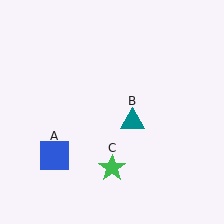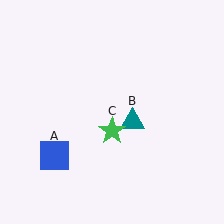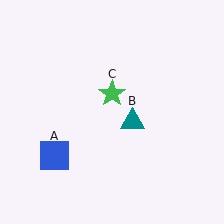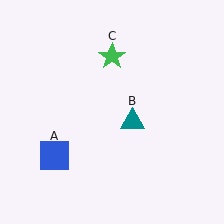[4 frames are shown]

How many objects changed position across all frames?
1 object changed position: green star (object C).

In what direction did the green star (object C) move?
The green star (object C) moved up.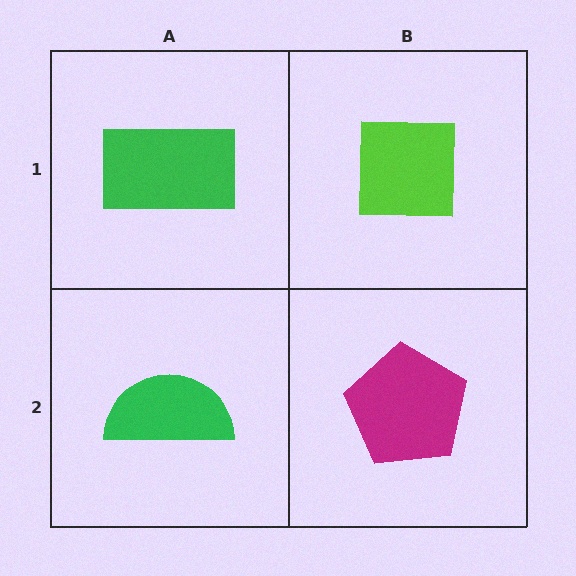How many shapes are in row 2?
2 shapes.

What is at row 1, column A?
A green rectangle.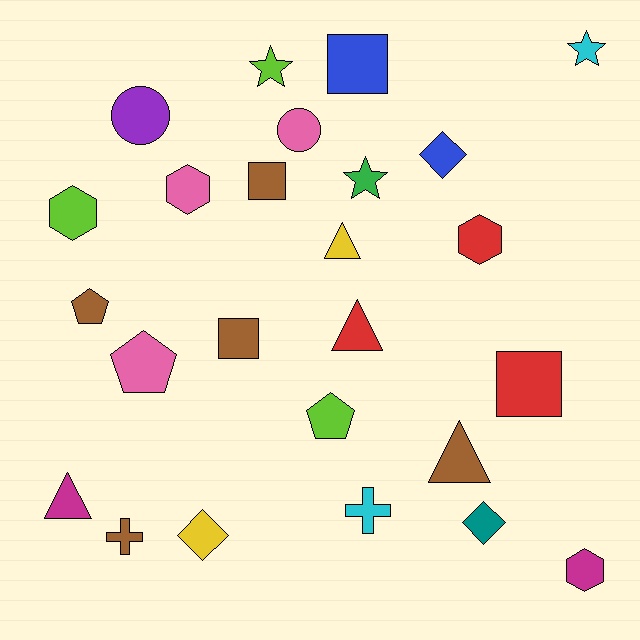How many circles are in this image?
There are 2 circles.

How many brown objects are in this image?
There are 5 brown objects.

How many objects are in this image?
There are 25 objects.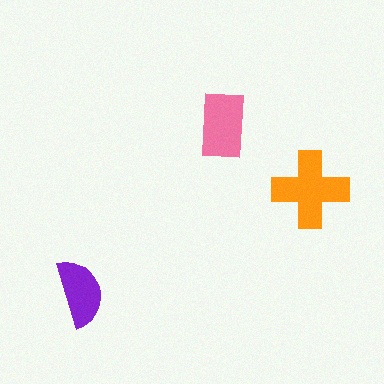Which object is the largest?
The orange cross.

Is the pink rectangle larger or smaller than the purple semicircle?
Larger.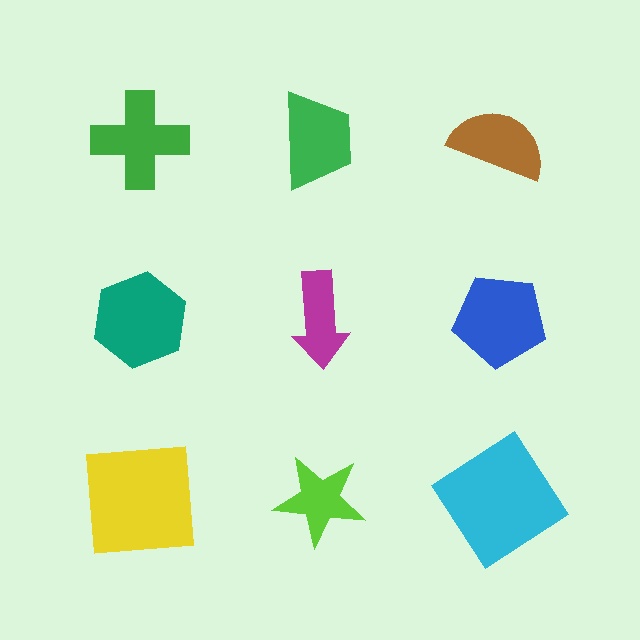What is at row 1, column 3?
A brown semicircle.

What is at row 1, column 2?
A green trapezoid.